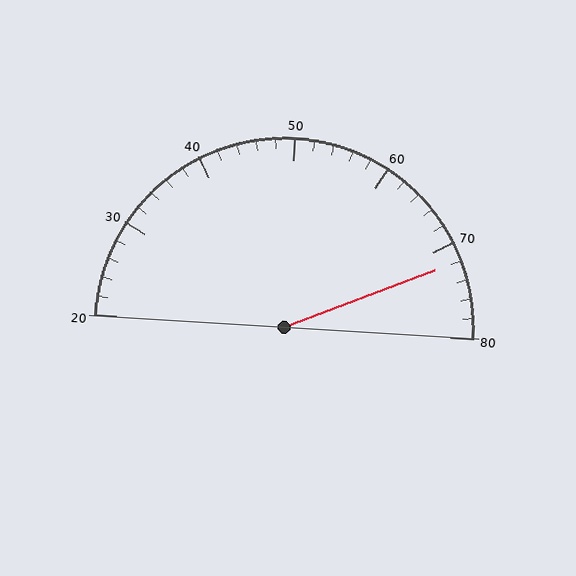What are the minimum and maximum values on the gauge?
The gauge ranges from 20 to 80.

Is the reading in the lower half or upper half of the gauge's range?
The reading is in the upper half of the range (20 to 80).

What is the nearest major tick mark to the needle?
The nearest major tick mark is 70.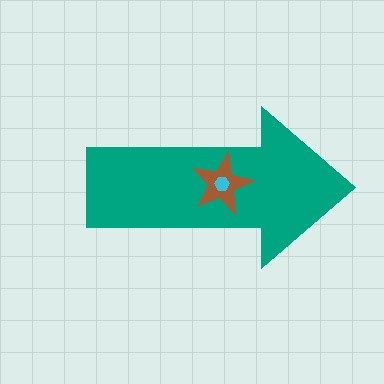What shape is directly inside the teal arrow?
The brown star.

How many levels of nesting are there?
3.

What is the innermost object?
The cyan hexagon.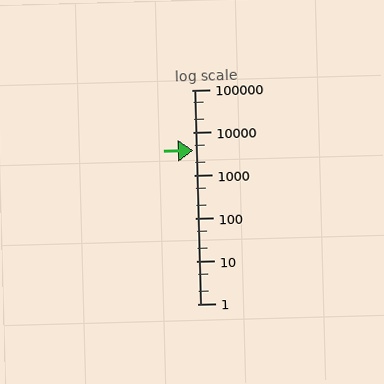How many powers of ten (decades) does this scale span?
The scale spans 5 decades, from 1 to 100000.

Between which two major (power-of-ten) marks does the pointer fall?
The pointer is between 1000 and 10000.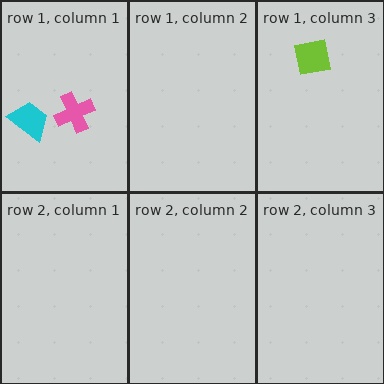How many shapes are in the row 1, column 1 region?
2.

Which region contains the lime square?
The row 1, column 3 region.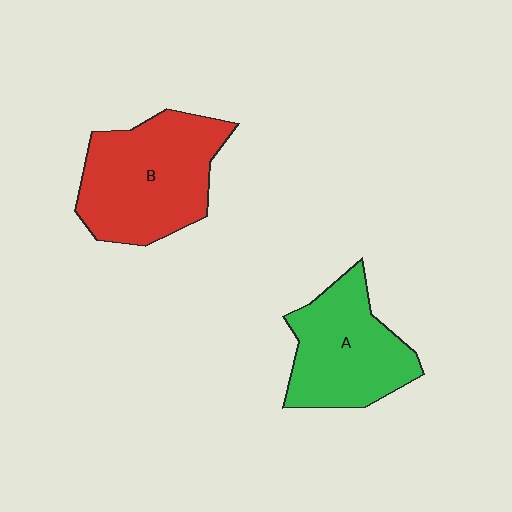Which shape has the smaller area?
Shape A (green).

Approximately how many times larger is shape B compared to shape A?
Approximately 1.2 times.